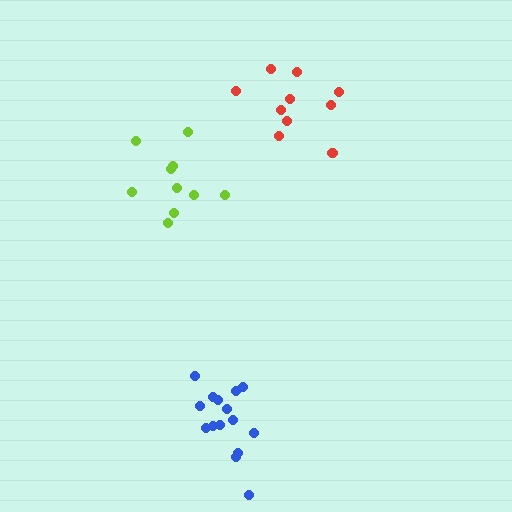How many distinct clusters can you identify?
There are 3 distinct clusters.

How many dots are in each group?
Group 1: 15 dots, Group 2: 10 dots, Group 3: 10 dots (35 total).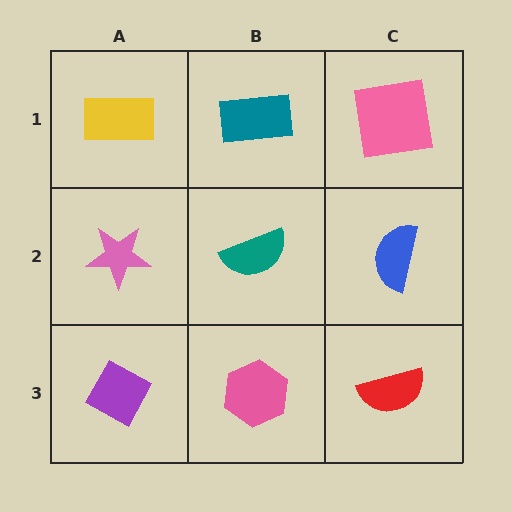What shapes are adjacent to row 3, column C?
A blue semicircle (row 2, column C), a pink hexagon (row 3, column B).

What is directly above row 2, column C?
A pink square.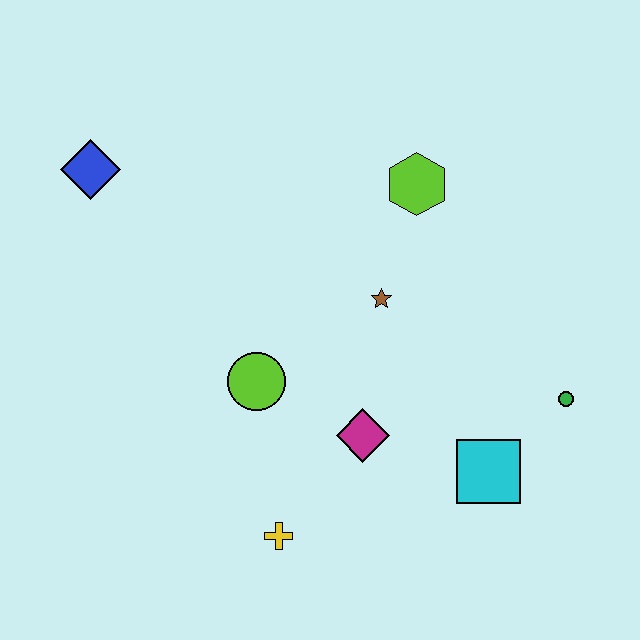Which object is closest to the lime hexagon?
The brown star is closest to the lime hexagon.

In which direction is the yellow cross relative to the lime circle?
The yellow cross is below the lime circle.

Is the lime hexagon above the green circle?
Yes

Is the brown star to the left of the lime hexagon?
Yes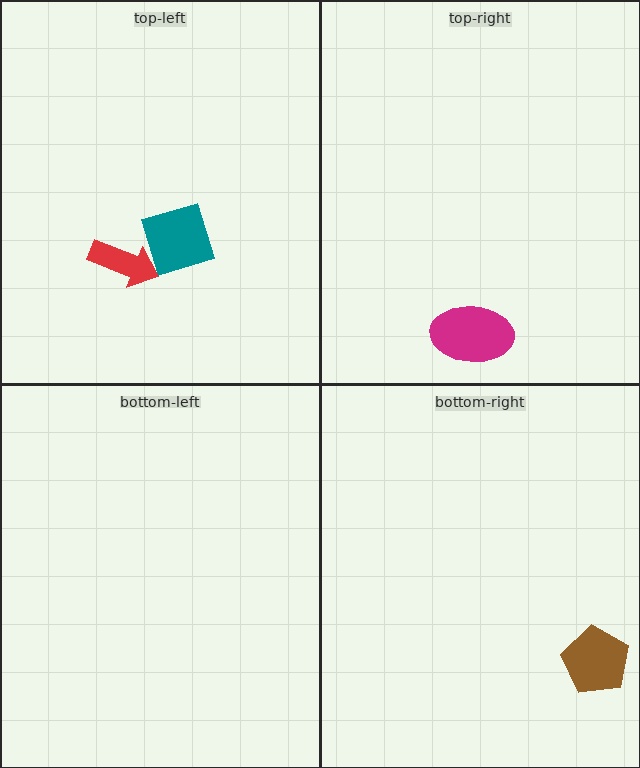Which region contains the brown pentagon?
The bottom-right region.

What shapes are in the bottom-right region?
The brown pentagon.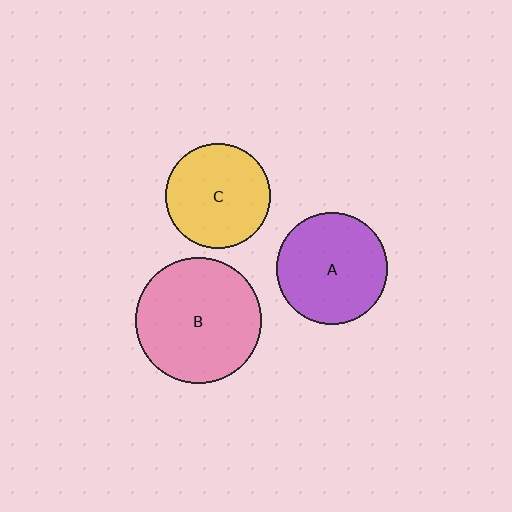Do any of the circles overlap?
No, none of the circles overlap.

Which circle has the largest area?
Circle B (pink).